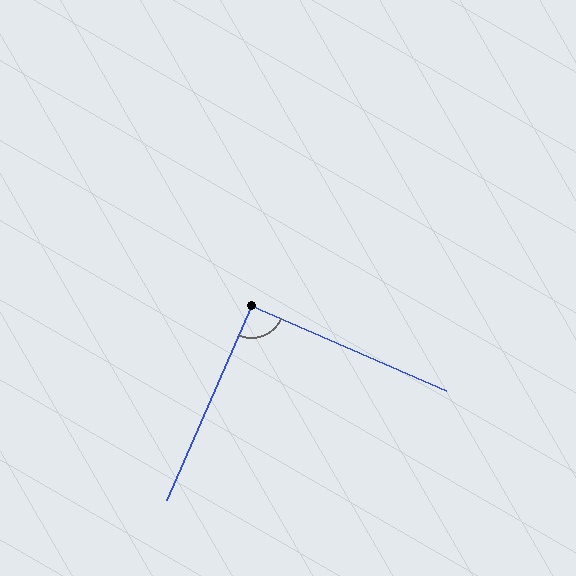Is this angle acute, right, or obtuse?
It is approximately a right angle.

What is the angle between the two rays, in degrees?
Approximately 90 degrees.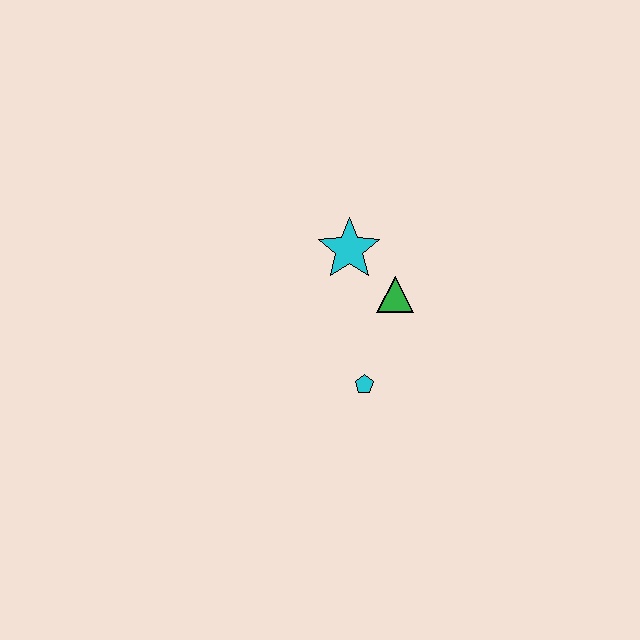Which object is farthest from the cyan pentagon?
The cyan star is farthest from the cyan pentagon.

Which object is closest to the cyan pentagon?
The green triangle is closest to the cyan pentagon.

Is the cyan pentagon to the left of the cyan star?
No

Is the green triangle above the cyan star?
No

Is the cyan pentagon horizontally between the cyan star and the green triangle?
Yes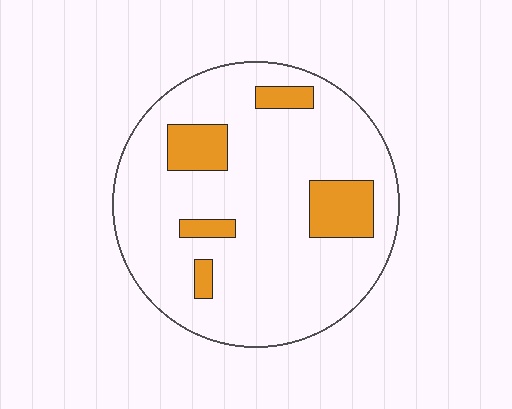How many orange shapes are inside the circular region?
5.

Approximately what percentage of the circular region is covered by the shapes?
Approximately 15%.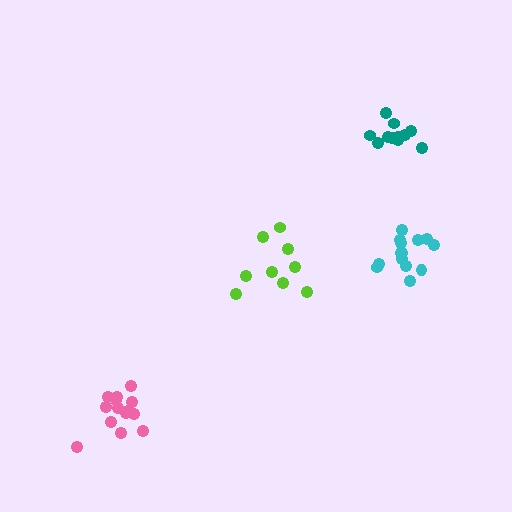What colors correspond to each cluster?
The clusters are colored: teal, lime, pink, cyan.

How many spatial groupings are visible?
There are 4 spatial groupings.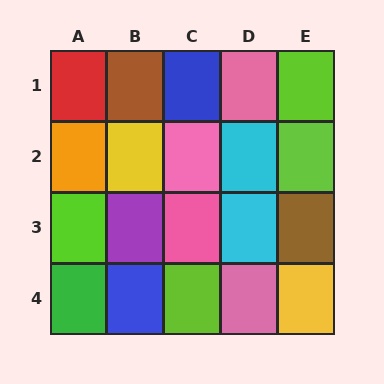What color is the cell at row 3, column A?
Lime.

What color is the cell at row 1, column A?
Red.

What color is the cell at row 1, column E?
Lime.